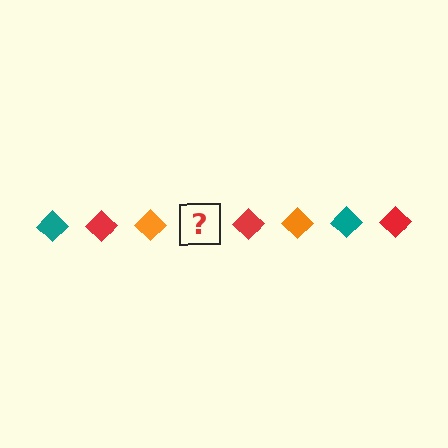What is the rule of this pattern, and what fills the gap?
The rule is that the pattern cycles through teal, red, orange diamonds. The gap should be filled with a teal diamond.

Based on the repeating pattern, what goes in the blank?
The blank should be a teal diamond.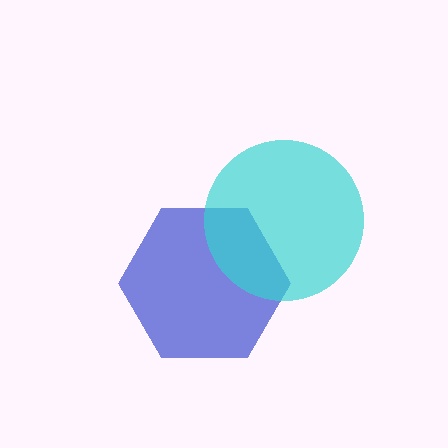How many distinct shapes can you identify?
There are 2 distinct shapes: a blue hexagon, a cyan circle.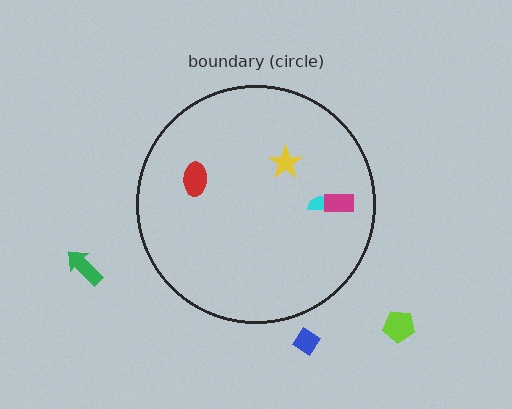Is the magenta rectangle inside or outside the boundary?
Inside.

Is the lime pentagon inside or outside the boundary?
Outside.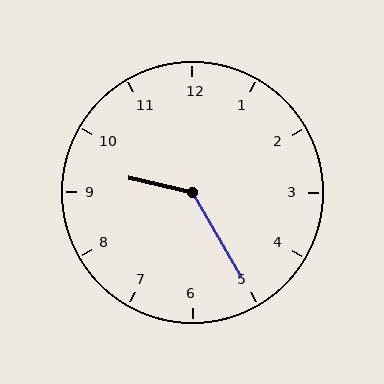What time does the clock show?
9:25.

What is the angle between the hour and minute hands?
Approximately 132 degrees.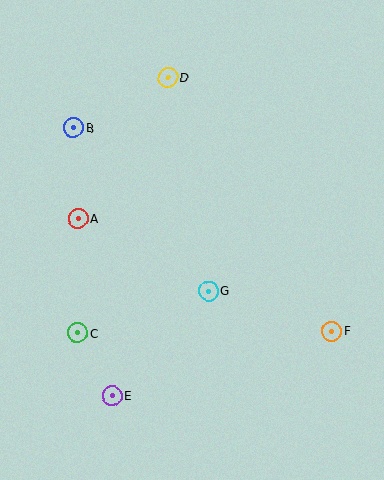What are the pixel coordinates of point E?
Point E is at (112, 395).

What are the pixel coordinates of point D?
Point D is at (168, 77).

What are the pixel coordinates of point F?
Point F is at (332, 331).